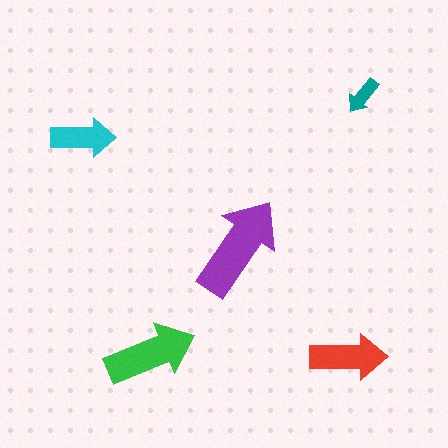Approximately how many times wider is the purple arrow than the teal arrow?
About 3 times wider.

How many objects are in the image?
There are 5 objects in the image.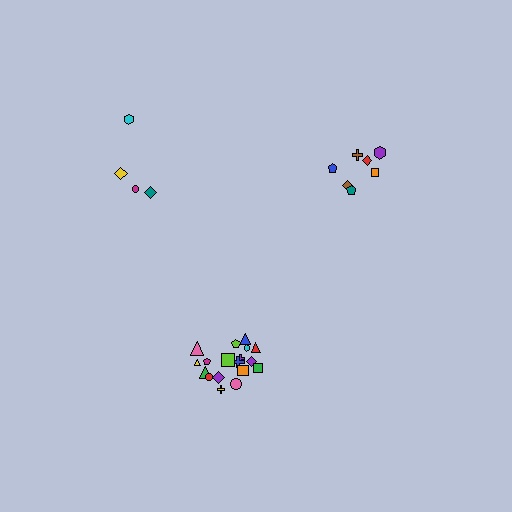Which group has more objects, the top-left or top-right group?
The top-right group.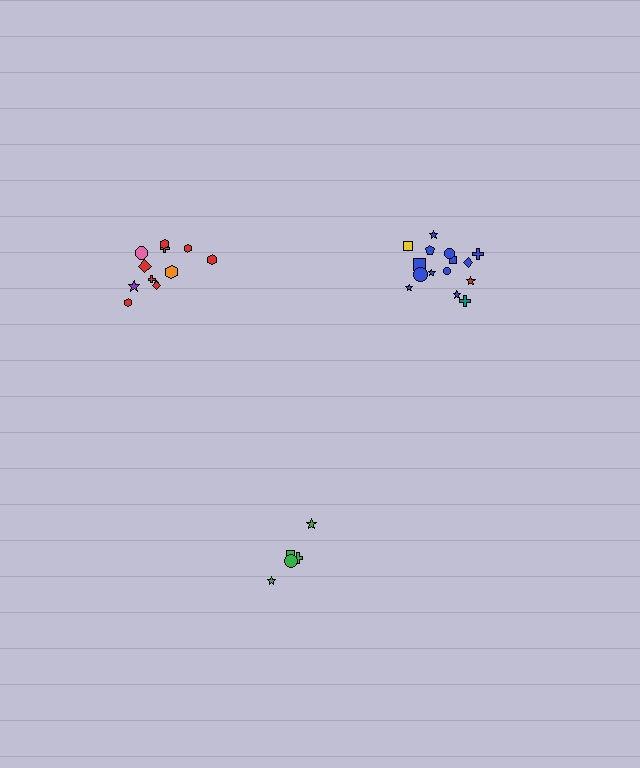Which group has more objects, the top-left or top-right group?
The top-right group.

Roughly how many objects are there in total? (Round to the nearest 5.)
Roughly 30 objects in total.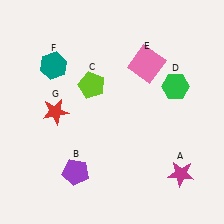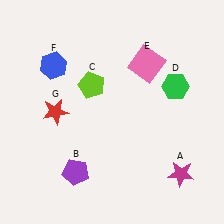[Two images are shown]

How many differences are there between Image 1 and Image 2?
There is 1 difference between the two images.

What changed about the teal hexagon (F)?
In Image 1, F is teal. In Image 2, it changed to blue.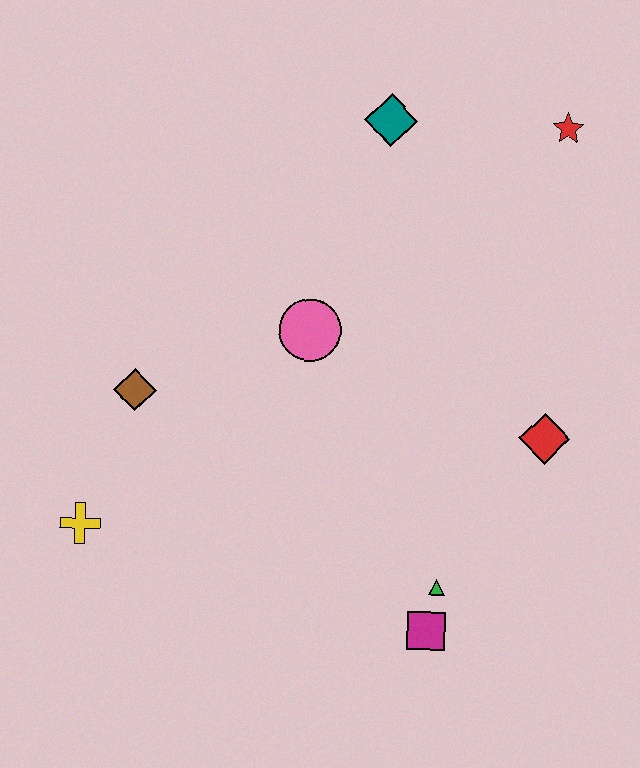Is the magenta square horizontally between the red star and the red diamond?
No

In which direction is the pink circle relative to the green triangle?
The pink circle is above the green triangle.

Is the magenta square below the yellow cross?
Yes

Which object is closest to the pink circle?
The brown diamond is closest to the pink circle.